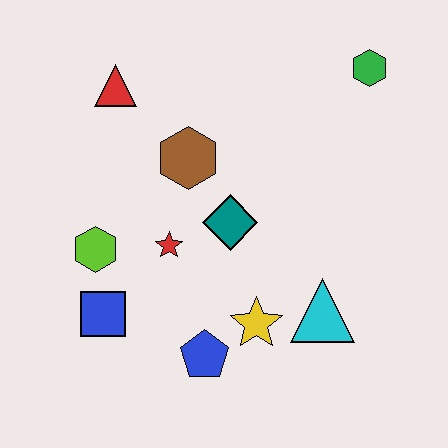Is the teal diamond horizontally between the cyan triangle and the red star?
Yes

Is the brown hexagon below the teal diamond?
No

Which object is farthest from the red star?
The green hexagon is farthest from the red star.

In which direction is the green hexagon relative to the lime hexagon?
The green hexagon is to the right of the lime hexagon.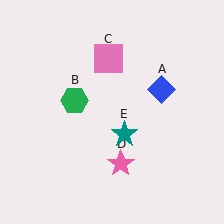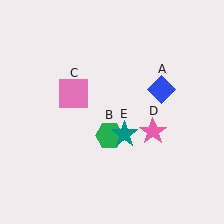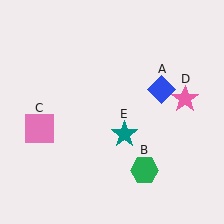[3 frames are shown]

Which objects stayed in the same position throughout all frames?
Blue diamond (object A) and teal star (object E) remained stationary.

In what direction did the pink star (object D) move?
The pink star (object D) moved up and to the right.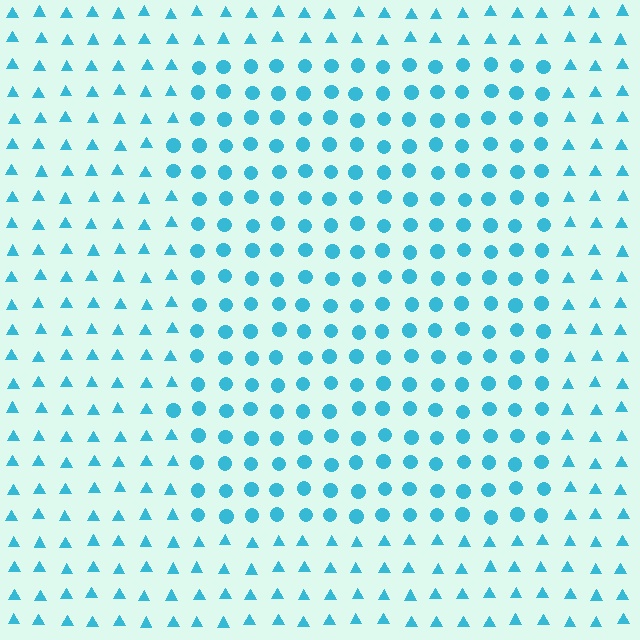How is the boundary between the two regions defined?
The boundary is defined by a change in element shape: circles inside vs. triangles outside. All elements share the same color and spacing.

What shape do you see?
I see a rectangle.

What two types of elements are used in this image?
The image uses circles inside the rectangle region and triangles outside it.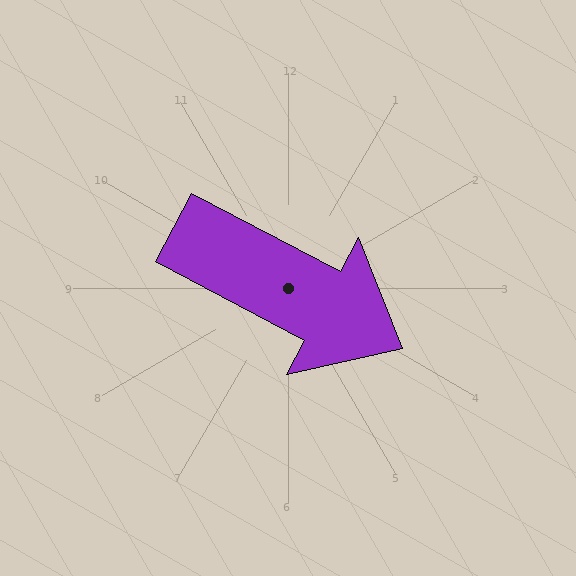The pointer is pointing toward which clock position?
Roughly 4 o'clock.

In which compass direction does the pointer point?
Southeast.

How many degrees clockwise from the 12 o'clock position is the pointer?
Approximately 118 degrees.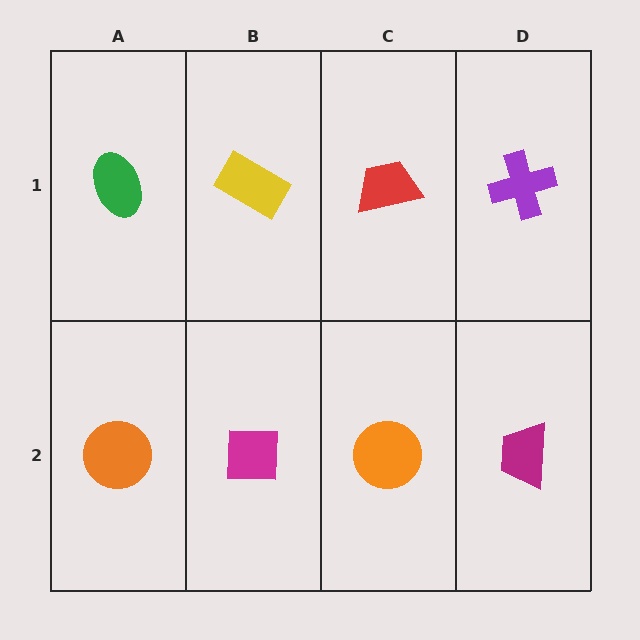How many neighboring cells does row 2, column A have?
2.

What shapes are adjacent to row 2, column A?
A green ellipse (row 1, column A), a magenta square (row 2, column B).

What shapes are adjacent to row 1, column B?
A magenta square (row 2, column B), a green ellipse (row 1, column A), a red trapezoid (row 1, column C).